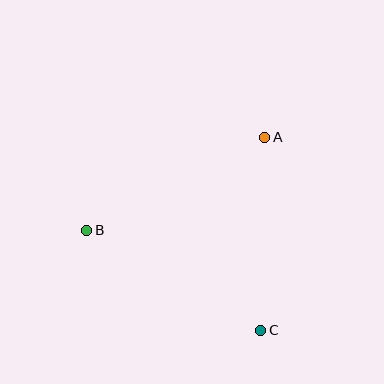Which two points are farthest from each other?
Points A and B are farthest from each other.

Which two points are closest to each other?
Points A and C are closest to each other.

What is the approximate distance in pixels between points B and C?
The distance between B and C is approximately 201 pixels.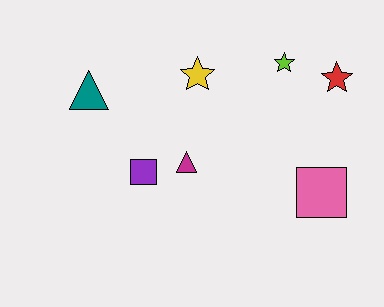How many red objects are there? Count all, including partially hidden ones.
There is 1 red object.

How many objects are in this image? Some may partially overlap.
There are 7 objects.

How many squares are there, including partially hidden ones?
There are 2 squares.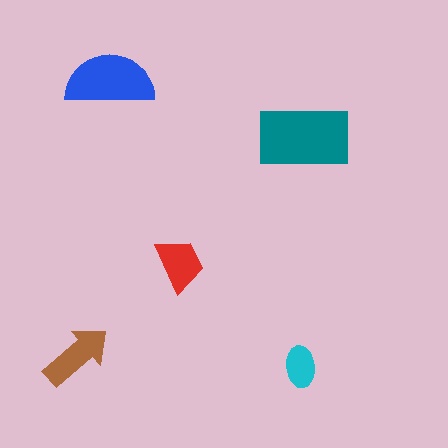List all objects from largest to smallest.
The teal rectangle, the blue semicircle, the brown arrow, the red trapezoid, the cyan ellipse.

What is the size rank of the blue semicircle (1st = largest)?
2nd.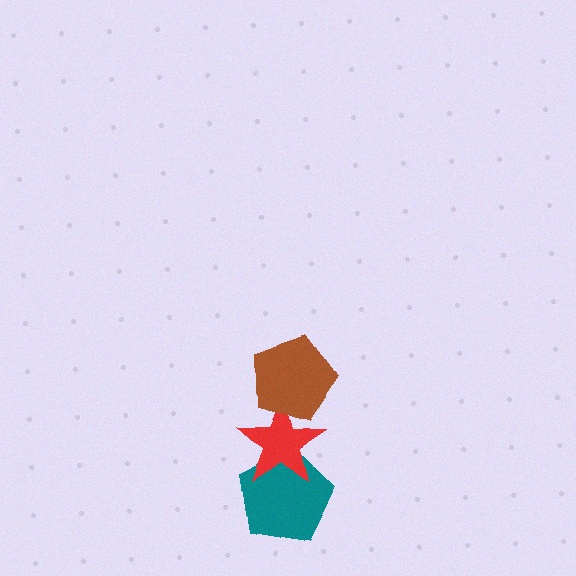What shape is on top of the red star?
The brown pentagon is on top of the red star.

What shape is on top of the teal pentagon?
The red star is on top of the teal pentagon.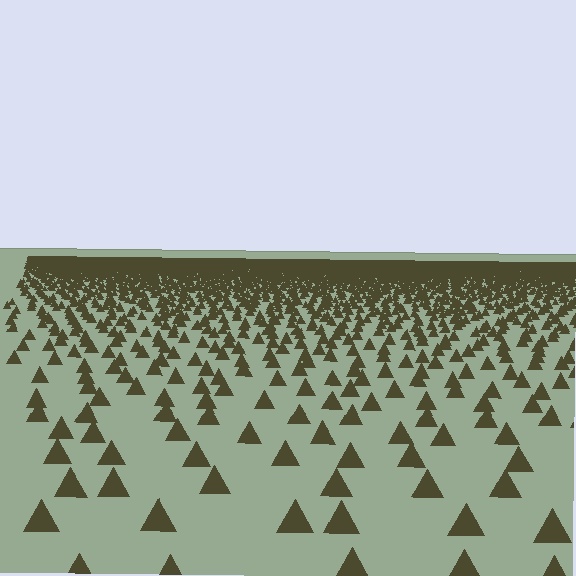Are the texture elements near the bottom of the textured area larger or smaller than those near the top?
Larger. Near the bottom, elements are closer to the viewer and appear at a bigger on-screen size.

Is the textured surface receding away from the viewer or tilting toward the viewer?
The surface is receding away from the viewer. Texture elements get smaller and denser toward the top.